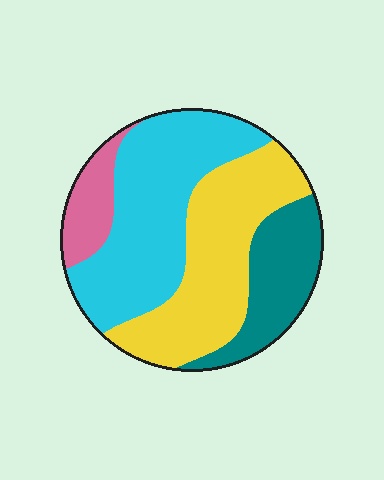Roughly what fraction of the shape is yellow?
Yellow covers 34% of the shape.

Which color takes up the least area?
Pink, at roughly 10%.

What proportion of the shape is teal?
Teal takes up less than a quarter of the shape.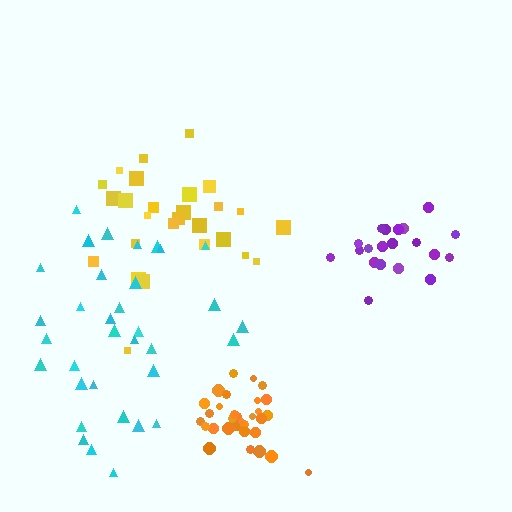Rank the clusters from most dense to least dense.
orange, purple, yellow, cyan.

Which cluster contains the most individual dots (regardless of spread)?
Cyan (34).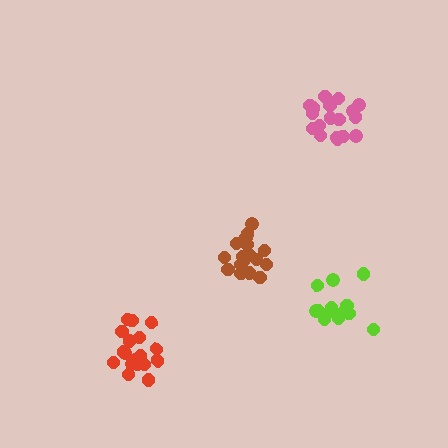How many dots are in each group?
Group 1: 18 dots, Group 2: 18 dots, Group 3: 14 dots, Group 4: 17 dots (67 total).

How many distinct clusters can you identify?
There are 4 distinct clusters.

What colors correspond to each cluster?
The clusters are colored: red, pink, lime, brown.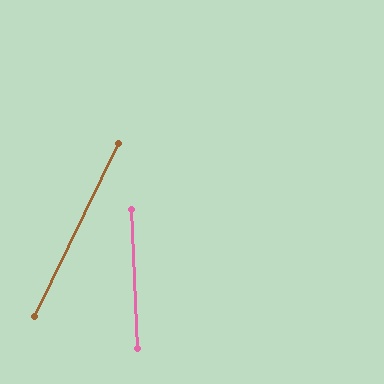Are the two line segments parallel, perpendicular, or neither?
Neither parallel nor perpendicular — they differ by about 28°.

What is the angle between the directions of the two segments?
Approximately 28 degrees.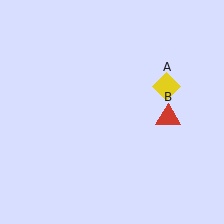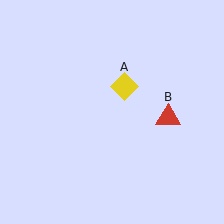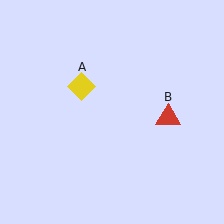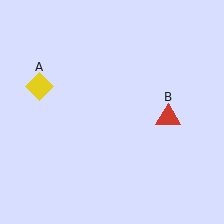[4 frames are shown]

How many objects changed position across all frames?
1 object changed position: yellow diamond (object A).